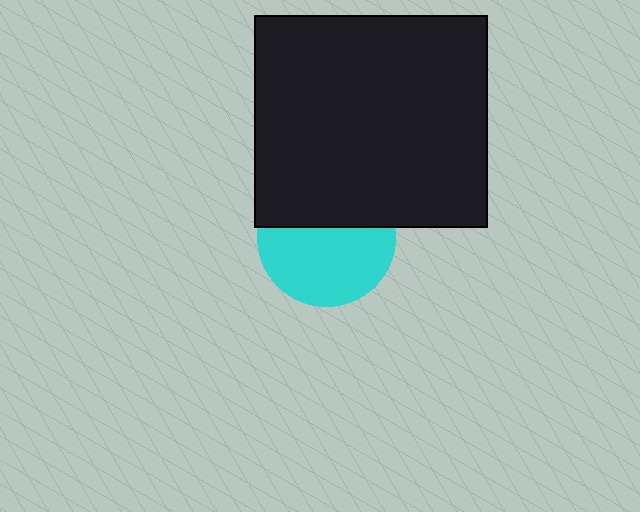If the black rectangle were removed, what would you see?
You would see the complete cyan circle.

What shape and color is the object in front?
The object in front is a black rectangle.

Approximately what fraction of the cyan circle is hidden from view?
Roughly 41% of the cyan circle is hidden behind the black rectangle.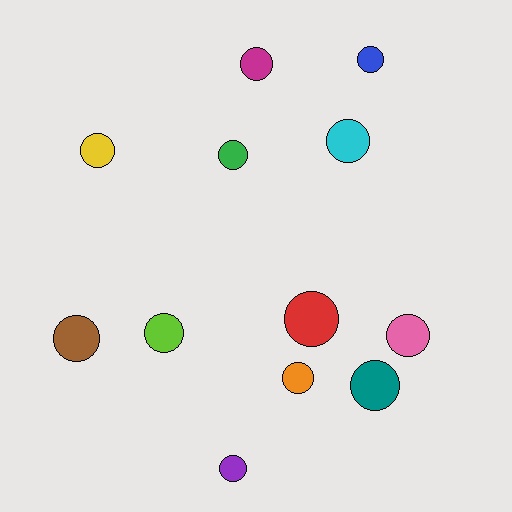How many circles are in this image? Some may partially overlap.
There are 12 circles.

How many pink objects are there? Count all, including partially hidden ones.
There is 1 pink object.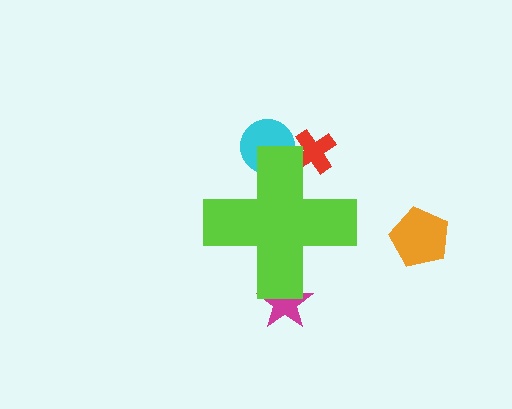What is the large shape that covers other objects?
A lime cross.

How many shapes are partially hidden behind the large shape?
3 shapes are partially hidden.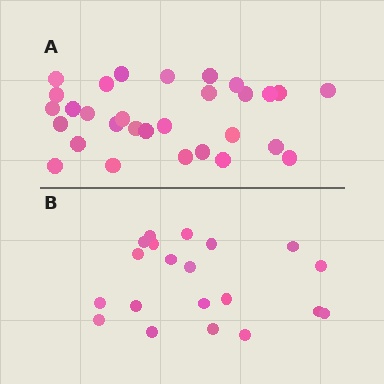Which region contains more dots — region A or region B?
Region A (the top region) has more dots.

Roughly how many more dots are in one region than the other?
Region A has roughly 10 or so more dots than region B.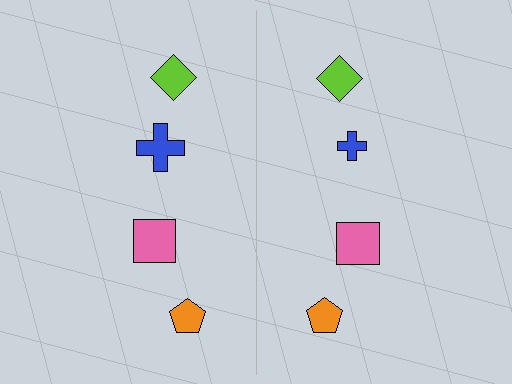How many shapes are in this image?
There are 8 shapes in this image.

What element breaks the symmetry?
The blue cross on the right side has a different size than its mirror counterpart.